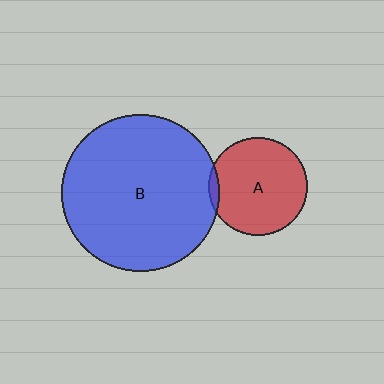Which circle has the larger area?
Circle B (blue).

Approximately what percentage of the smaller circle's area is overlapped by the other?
Approximately 5%.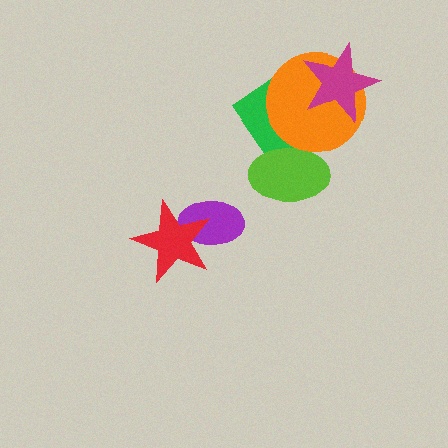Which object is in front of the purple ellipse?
The red star is in front of the purple ellipse.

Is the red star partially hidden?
No, no other shape covers it.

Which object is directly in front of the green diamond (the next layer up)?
The lime ellipse is directly in front of the green diamond.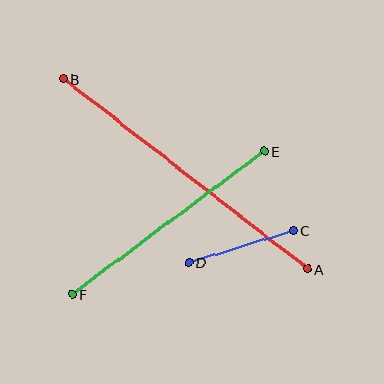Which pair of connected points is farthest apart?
Points A and B are farthest apart.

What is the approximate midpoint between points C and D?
The midpoint is at approximately (241, 247) pixels.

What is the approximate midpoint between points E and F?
The midpoint is at approximately (168, 223) pixels.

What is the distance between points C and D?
The distance is approximately 109 pixels.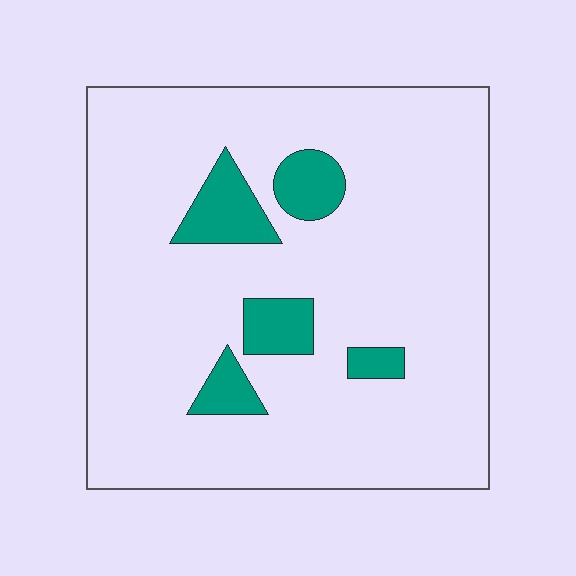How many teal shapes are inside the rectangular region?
5.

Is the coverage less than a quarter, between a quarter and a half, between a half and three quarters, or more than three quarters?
Less than a quarter.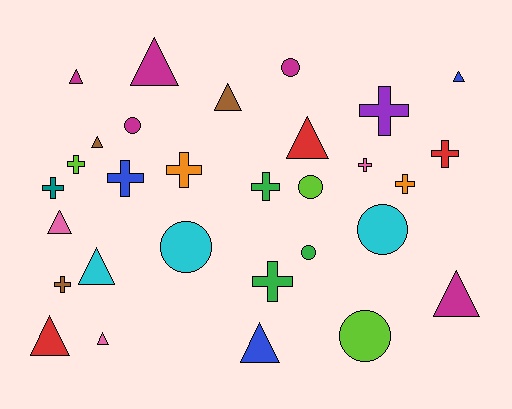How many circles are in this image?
There are 7 circles.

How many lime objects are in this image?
There are 3 lime objects.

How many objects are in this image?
There are 30 objects.